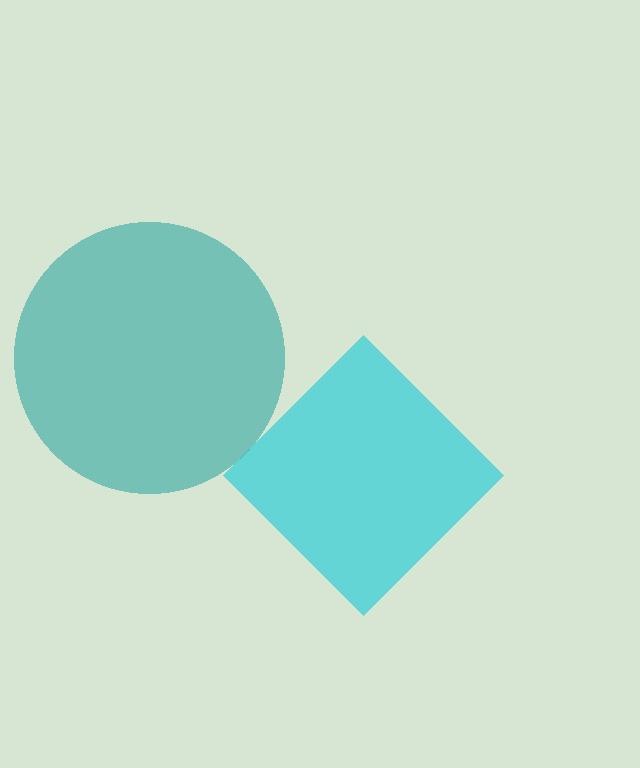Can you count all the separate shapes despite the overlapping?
Yes, there are 2 separate shapes.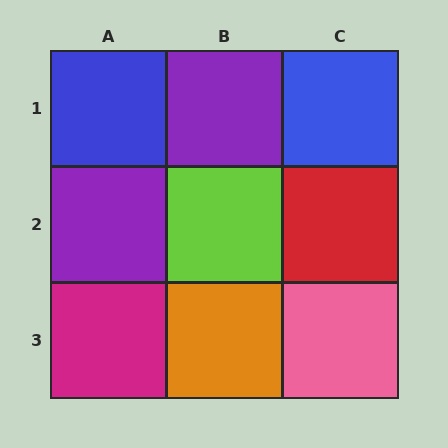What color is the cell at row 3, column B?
Orange.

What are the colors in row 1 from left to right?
Blue, purple, blue.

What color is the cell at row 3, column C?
Pink.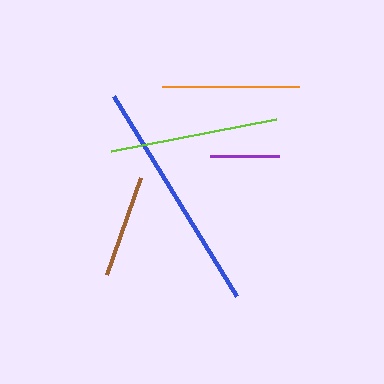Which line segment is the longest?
The blue line is the longest at approximately 235 pixels.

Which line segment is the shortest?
The purple line is the shortest at approximately 69 pixels.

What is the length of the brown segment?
The brown segment is approximately 103 pixels long.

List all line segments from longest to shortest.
From longest to shortest: blue, lime, orange, brown, purple.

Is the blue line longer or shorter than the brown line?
The blue line is longer than the brown line.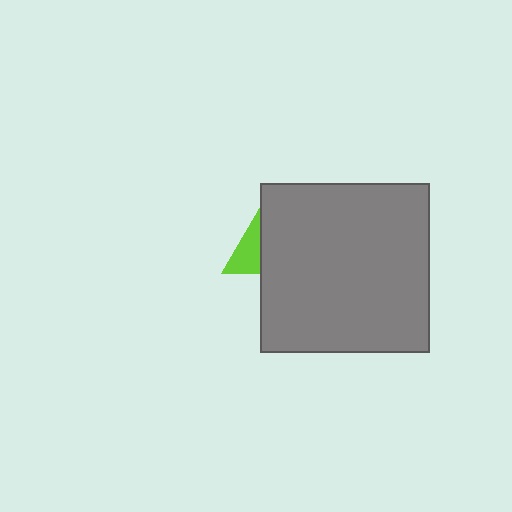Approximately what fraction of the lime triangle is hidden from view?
Roughly 68% of the lime triangle is hidden behind the gray square.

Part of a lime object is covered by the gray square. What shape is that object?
It is a triangle.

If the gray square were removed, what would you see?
You would see the complete lime triangle.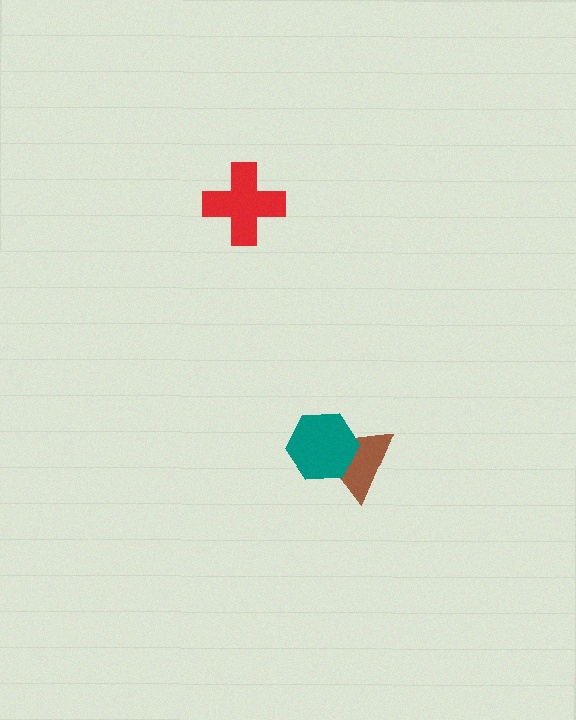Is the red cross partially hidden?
No, no other shape covers it.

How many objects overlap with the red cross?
0 objects overlap with the red cross.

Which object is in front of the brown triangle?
The teal hexagon is in front of the brown triangle.